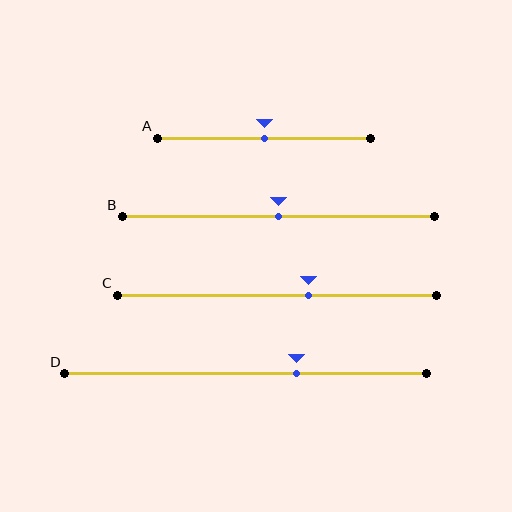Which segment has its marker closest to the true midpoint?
Segment A has its marker closest to the true midpoint.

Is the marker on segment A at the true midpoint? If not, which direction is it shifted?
Yes, the marker on segment A is at the true midpoint.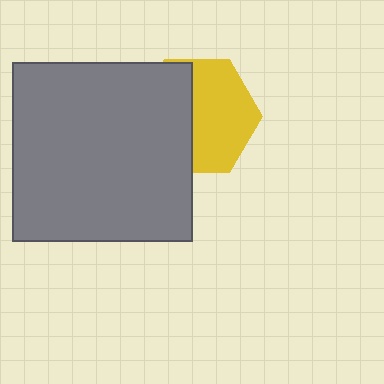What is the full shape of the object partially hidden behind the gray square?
The partially hidden object is a yellow hexagon.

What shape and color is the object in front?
The object in front is a gray square.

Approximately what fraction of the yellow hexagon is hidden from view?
Roughly 46% of the yellow hexagon is hidden behind the gray square.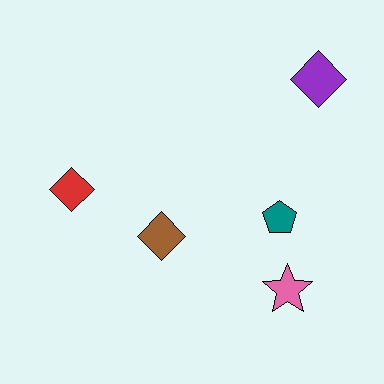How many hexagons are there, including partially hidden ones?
There are no hexagons.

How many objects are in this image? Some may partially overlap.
There are 5 objects.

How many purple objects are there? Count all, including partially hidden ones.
There is 1 purple object.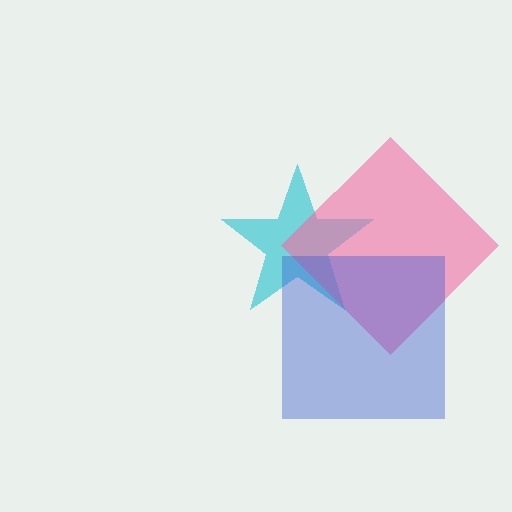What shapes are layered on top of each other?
The layered shapes are: a cyan star, a pink diamond, a blue square.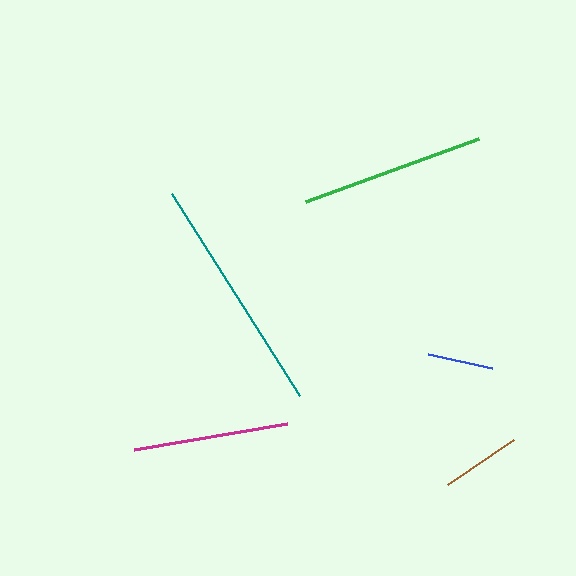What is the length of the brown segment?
The brown segment is approximately 80 pixels long.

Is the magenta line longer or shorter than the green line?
The green line is longer than the magenta line.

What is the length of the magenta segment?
The magenta segment is approximately 155 pixels long.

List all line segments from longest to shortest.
From longest to shortest: teal, green, magenta, brown, blue.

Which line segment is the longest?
The teal line is the longest at approximately 239 pixels.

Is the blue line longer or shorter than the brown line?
The brown line is longer than the blue line.